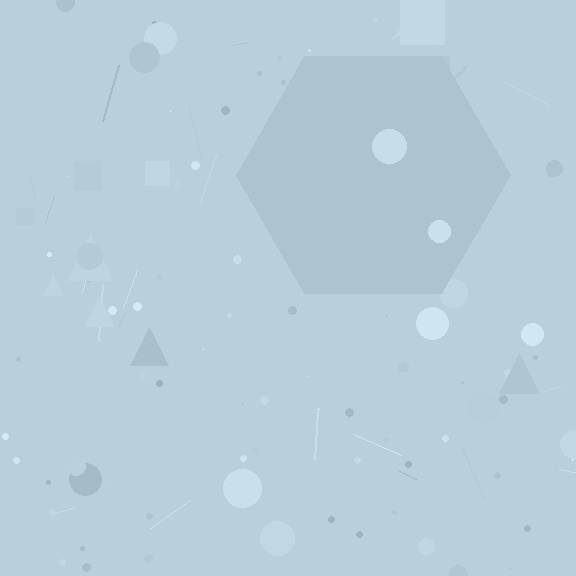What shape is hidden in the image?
A hexagon is hidden in the image.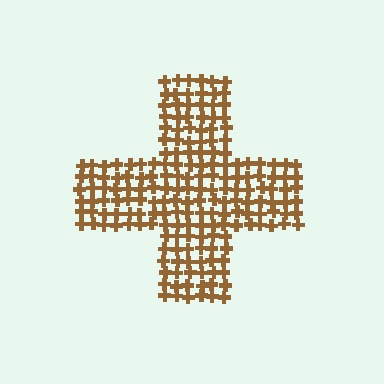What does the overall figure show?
The overall figure shows a cross.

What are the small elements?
The small elements are crosses.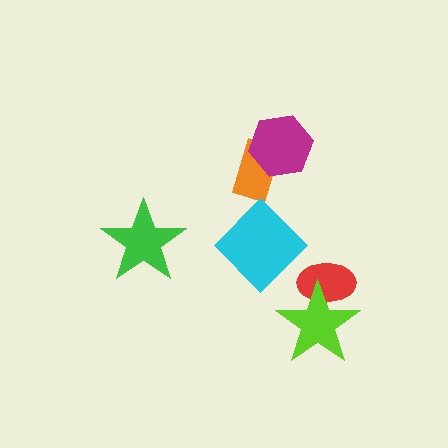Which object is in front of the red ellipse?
The lime star is in front of the red ellipse.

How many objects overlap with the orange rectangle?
1 object overlaps with the orange rectangle.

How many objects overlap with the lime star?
1 object overlaps with the lime star.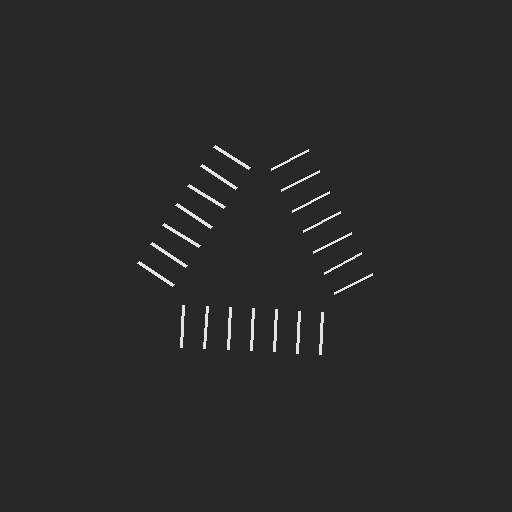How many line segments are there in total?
21 — 7 along each of the 3 edges.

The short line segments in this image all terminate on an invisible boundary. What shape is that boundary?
An illusory triangle — the line segments terminate on its edges but no continuous stroke is drawn.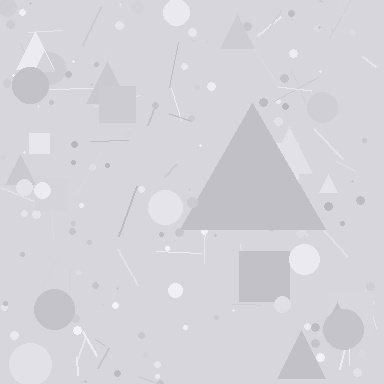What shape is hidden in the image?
A triangle is hidden in the image.